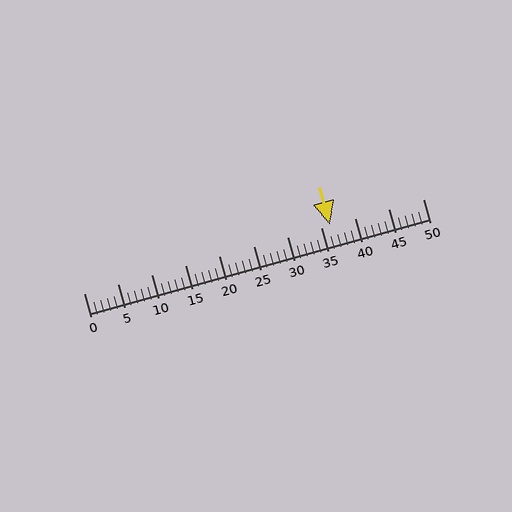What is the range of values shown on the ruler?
The ruler shows values from 0 to 50.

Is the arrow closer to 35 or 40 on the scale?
The arrow is closer to 35.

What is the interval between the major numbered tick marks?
The major tick marks are spaced 5 units apart.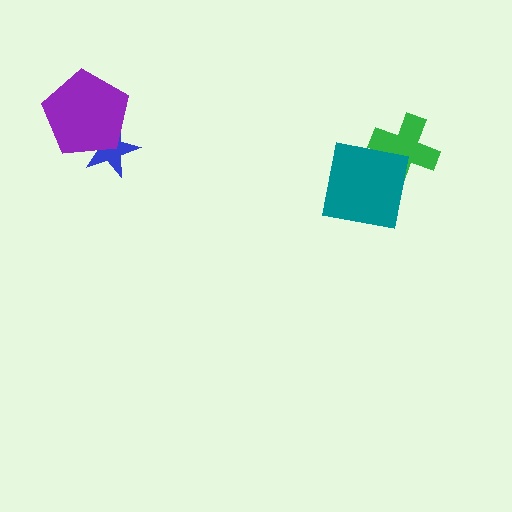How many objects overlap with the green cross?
1 object overlaps with the green cross.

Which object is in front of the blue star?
The purple pentagon is in front of the blue star.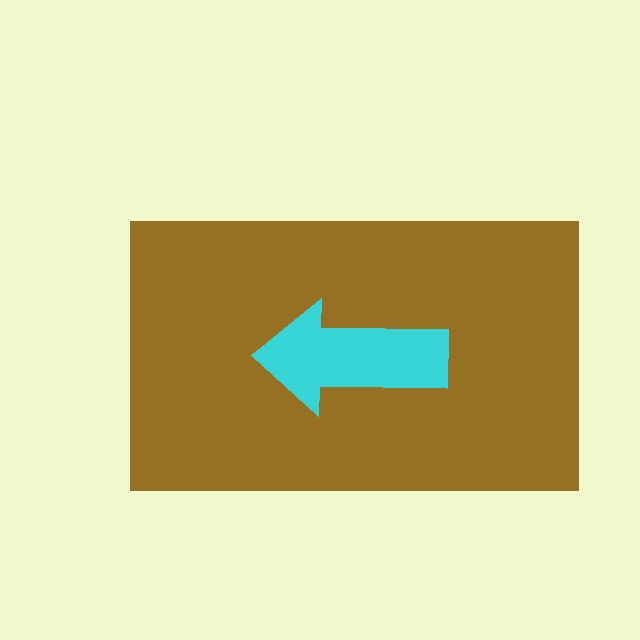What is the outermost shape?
The brown rectangle.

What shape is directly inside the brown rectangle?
The cyan arrow.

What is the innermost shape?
The cyan arrow.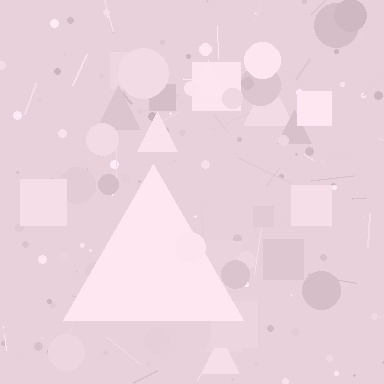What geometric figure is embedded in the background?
A triangle is embedded in the background.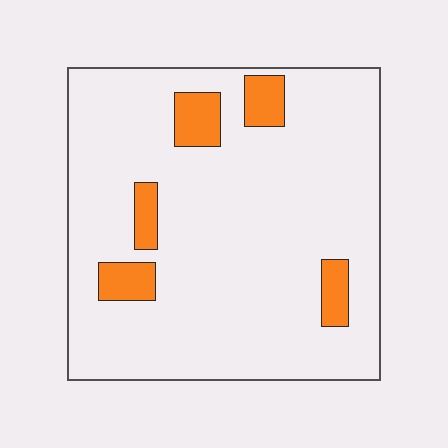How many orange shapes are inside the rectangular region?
5.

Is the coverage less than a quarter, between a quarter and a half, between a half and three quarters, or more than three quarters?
Less than a quarter.